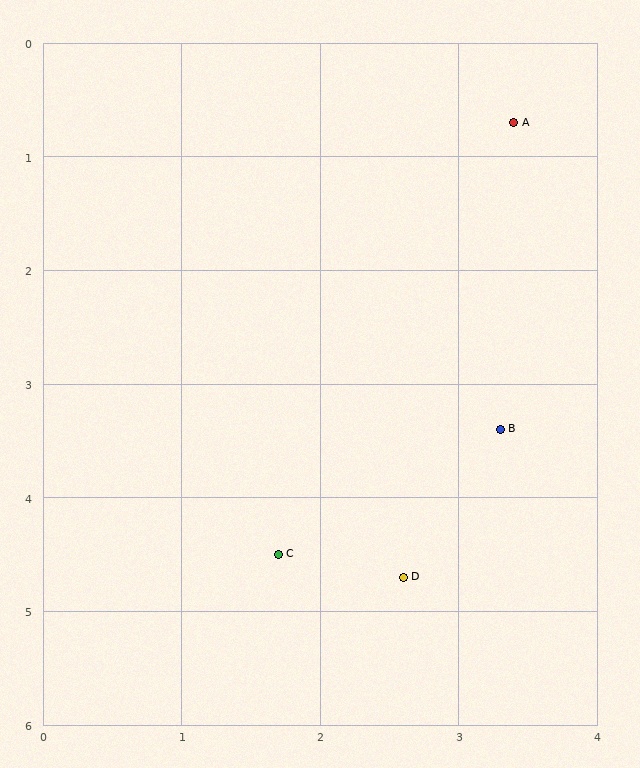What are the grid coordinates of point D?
Point D is at approximately (2.6, 4.7).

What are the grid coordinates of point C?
Point C is at approximately (1.7, 4.5).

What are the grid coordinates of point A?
Point A is at approximately (3.4, 0.7).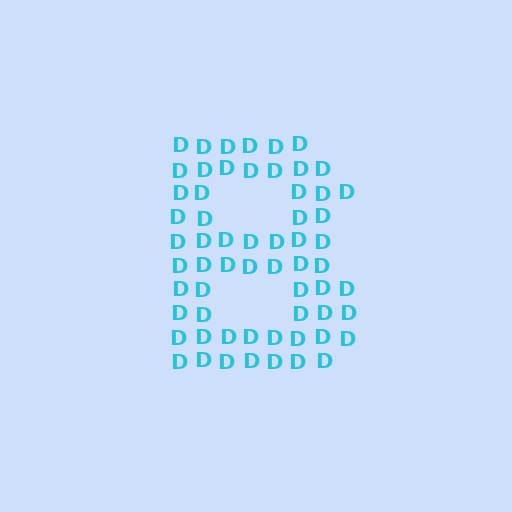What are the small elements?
The small elements are letter D's.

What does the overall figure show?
The overall figure shows the letter B.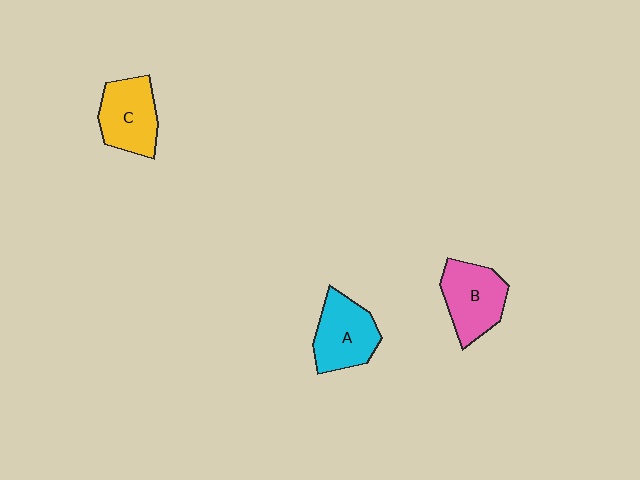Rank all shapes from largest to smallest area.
From largest to smallest: B (pink), A (cyan), C (yellow).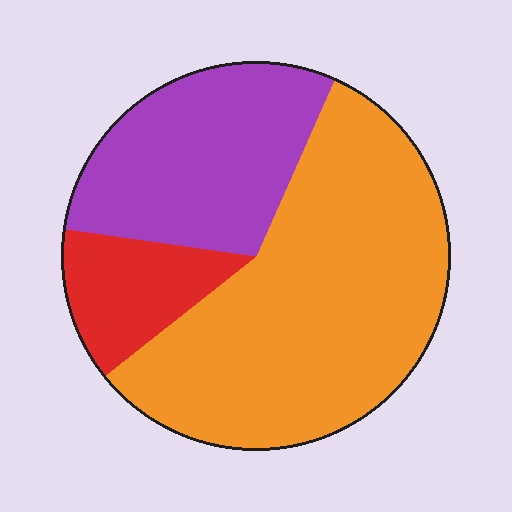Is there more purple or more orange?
Orange.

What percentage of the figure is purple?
Purple covers 30% of the figure.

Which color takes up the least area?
Red, at roughly 15%.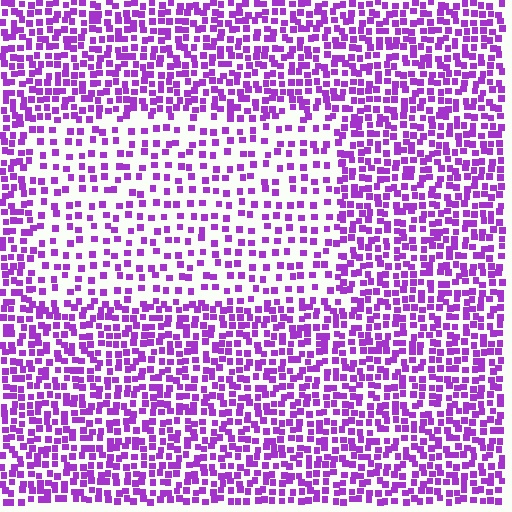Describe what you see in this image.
The image contains small purple elements arranged at two different densities. A rectangle-shaped region is visible where the elements are less densely packed than the surrounding area.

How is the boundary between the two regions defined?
The boundary is defined by a change in element density (approximately 2.0x ratio). All elements are the same color, size, and shape.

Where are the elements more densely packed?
The elements are more densely packed outside the rectangle boundary.